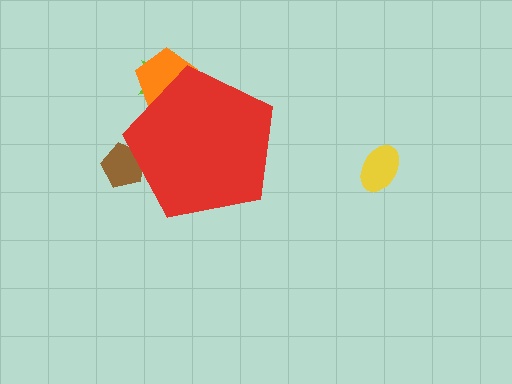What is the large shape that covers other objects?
A red pentagon.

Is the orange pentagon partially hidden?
Yes, the orange pentagon is partially hidden behind the red pentagon.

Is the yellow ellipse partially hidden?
No, the yellow ellipse is fully visible.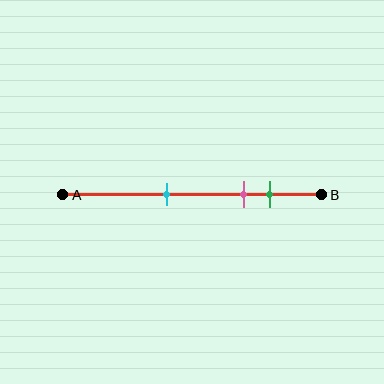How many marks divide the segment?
There are 3 marks dividing the segment.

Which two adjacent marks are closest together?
The pink and green marks are the closest adjacent pair.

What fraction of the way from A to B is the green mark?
The green mark is approximately 80% (0.8) of the way from A to B.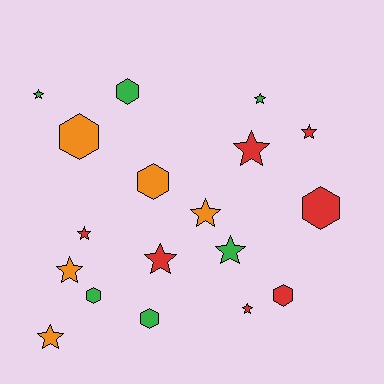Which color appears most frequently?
Red, with 7 objects.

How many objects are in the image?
There are 18 objects.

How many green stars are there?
There are 3 green stars.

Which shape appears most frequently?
Star, with 11 objects.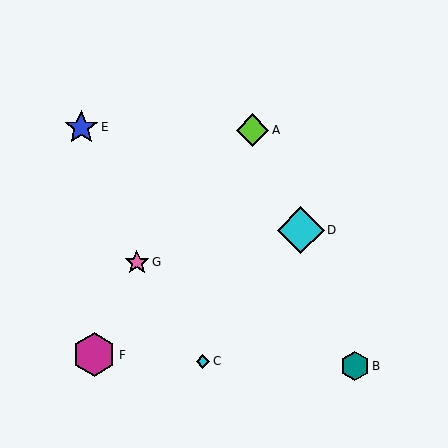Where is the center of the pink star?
The center of the pink star is at (137, 262).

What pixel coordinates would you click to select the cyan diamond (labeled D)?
Click at (301, 230) to select the cyan diamond D.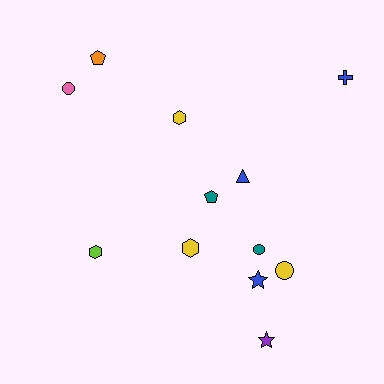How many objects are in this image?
There are 12 objects.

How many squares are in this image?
There are no squares.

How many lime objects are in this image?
There is 1 lime object.